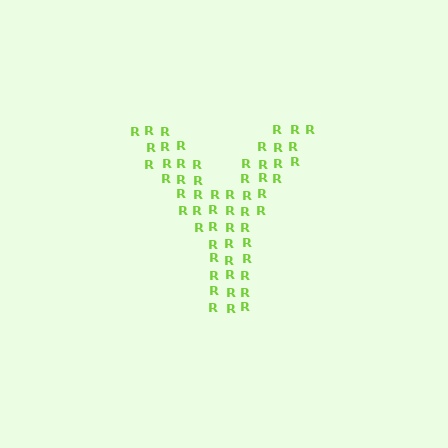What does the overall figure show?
The overall figure shows the letter Y.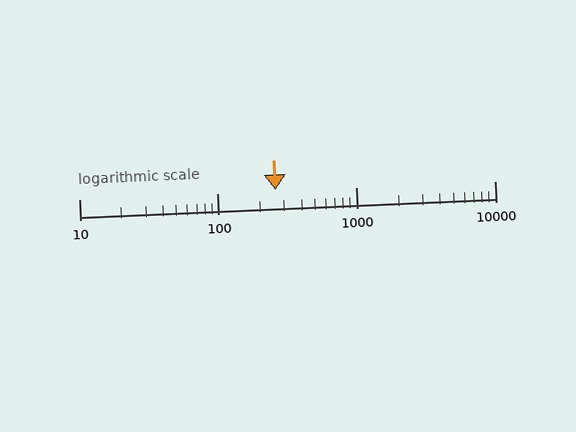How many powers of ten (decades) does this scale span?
The scale spans 3 decades, from 10 to 10000.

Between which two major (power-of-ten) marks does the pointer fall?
The pointer is between 100 and 1000.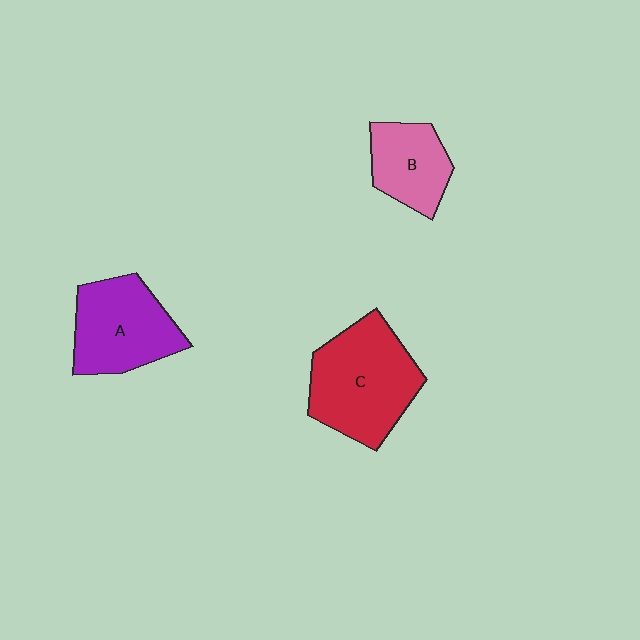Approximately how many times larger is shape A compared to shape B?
Approximately 1.4 times.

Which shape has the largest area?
Shape C (red).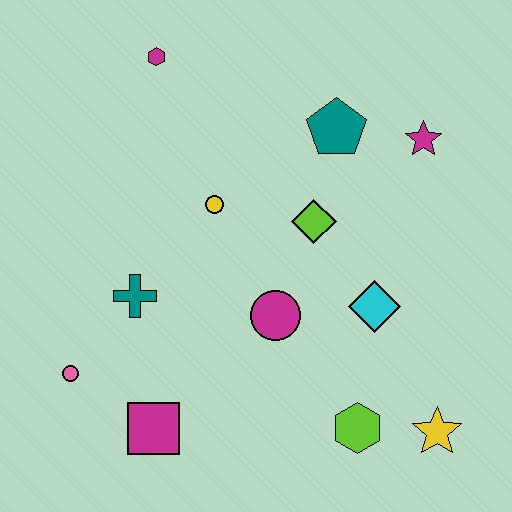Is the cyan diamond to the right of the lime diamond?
Yes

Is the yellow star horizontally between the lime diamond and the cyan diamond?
No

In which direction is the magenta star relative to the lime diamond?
The magenta star is to the right of the lime diamond.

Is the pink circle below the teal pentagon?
Yes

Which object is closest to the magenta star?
The teal pentagon is closest to the magenta star.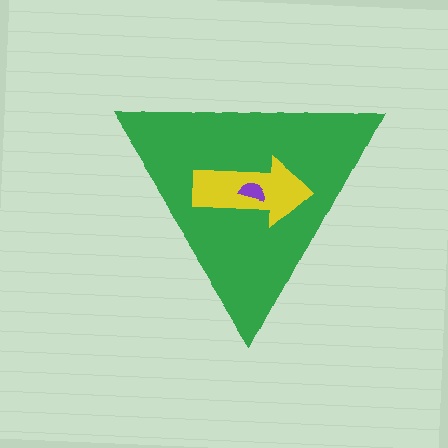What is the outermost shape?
The green triangle.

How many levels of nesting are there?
3.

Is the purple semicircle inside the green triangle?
Yes.